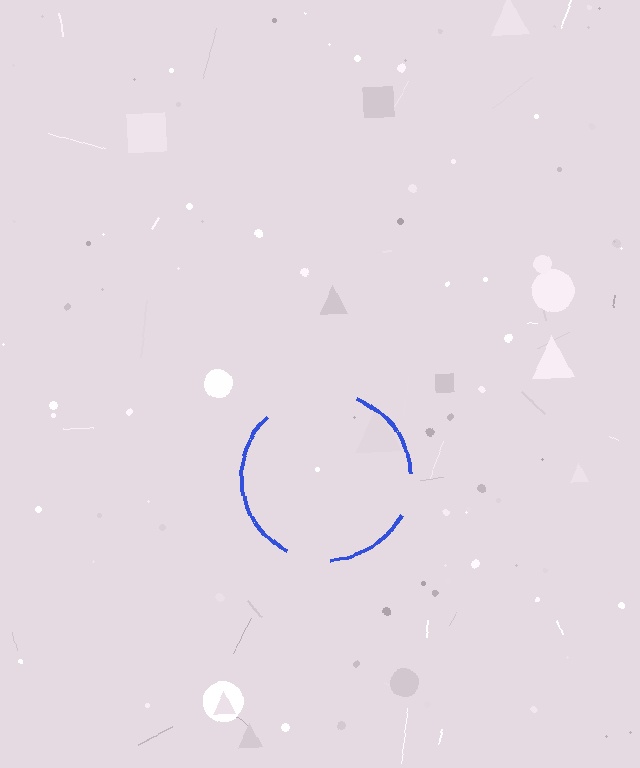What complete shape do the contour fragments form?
The contour fragments form a circle.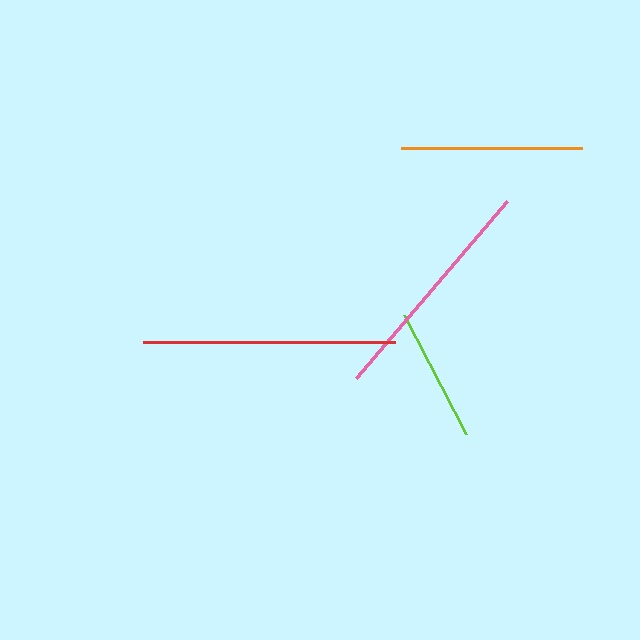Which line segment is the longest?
The red line is the longest at approximately 252 pixels.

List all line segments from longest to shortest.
From longest to shortest: red, pink, orange, lime.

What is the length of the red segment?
The red segment is approximately 252 pixels long.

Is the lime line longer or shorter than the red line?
The red line is longer than the lime line.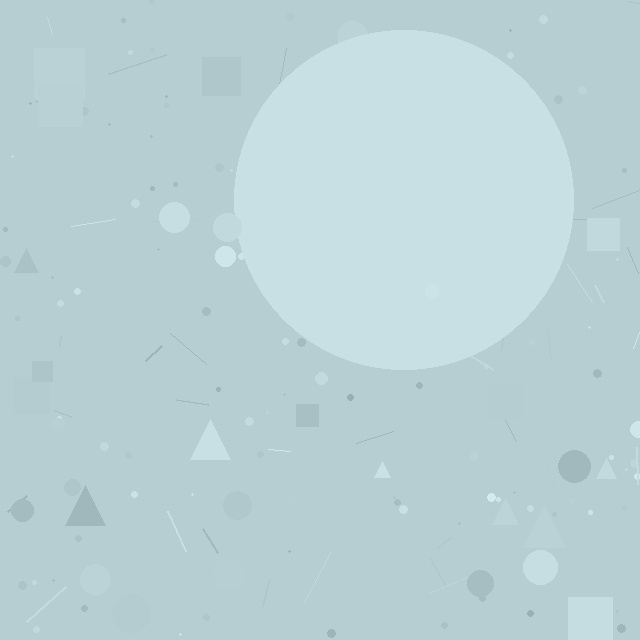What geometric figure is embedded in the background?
A circle is embedded in the background.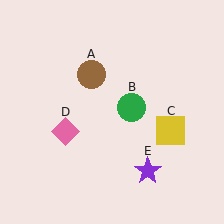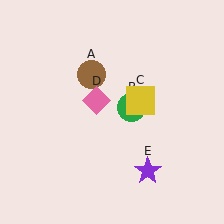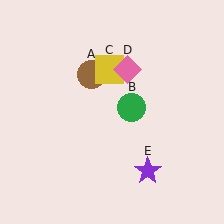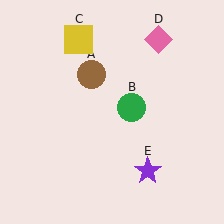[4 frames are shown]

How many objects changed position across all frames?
2 objects changed position: yellow square (object C), pink diamond (object D).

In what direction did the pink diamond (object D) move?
The pink diamond (object D) moved up and to the right.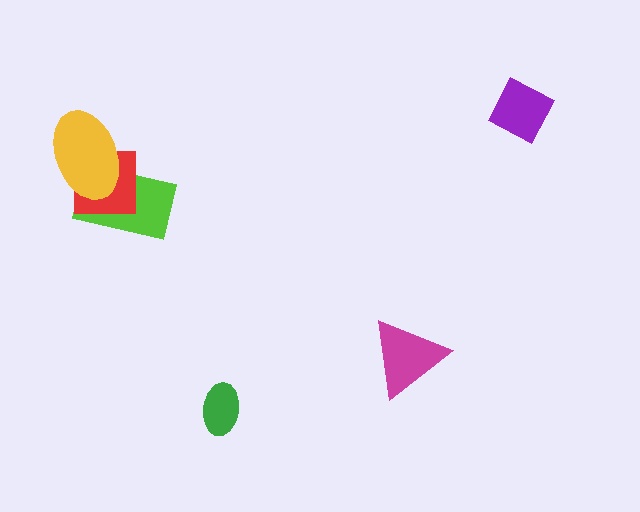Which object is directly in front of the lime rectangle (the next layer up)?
The red square is directly in front of the lime rectangle.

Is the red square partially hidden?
Yes, it is partially covered by another shape.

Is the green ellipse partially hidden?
No, no other shape covers it.